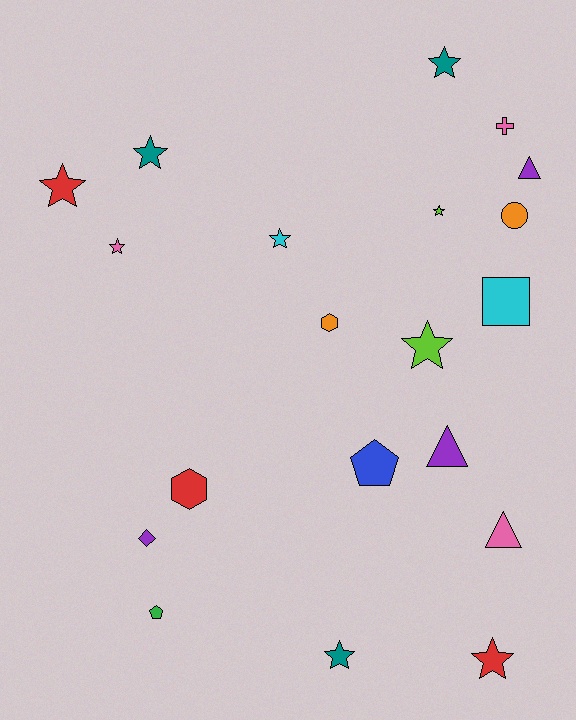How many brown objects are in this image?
There are no brown objects.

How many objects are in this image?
There are 20 objects.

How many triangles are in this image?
There are 3 triangles.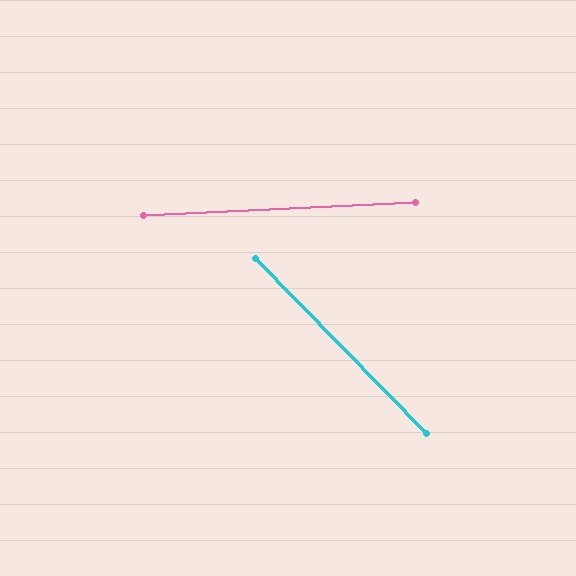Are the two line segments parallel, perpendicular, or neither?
Neither parallel nor perpendicular — they differ by about 49°.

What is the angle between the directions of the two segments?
Approximately 49 degrees.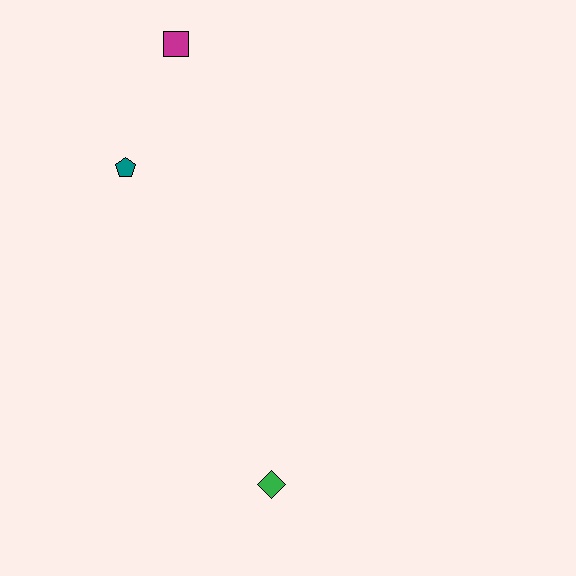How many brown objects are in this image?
There are no brown objects.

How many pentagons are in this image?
There is 1 pentagon.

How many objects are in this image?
There are 3 objects.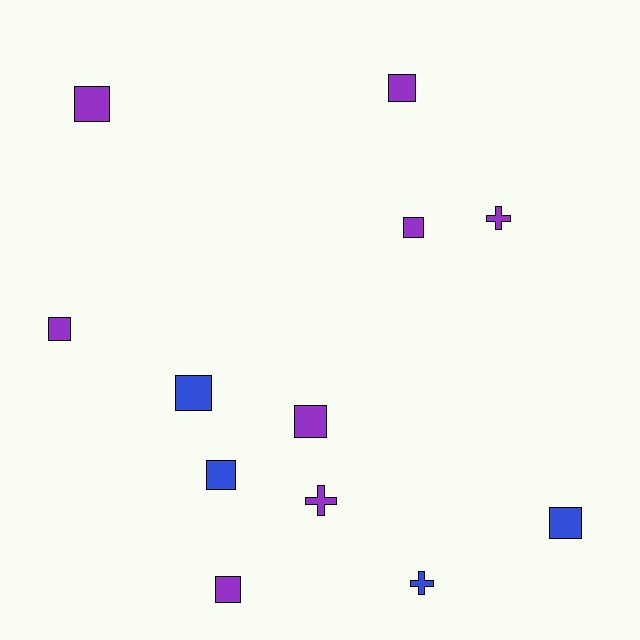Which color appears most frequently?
Purple, with 8 objects.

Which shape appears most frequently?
Square, with 9 objects.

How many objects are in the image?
There are 12 objects.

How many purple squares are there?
There are 6 purple squares.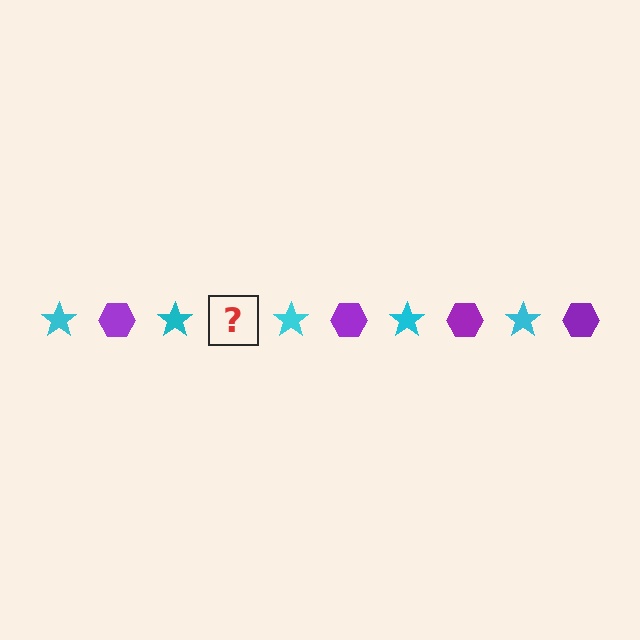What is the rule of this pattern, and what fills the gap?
The rule is that the pattern alternates between cyan star and purple hexagon. The gap should be filled with a purple hexagon.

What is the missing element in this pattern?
The missing element is a purple hexagon.